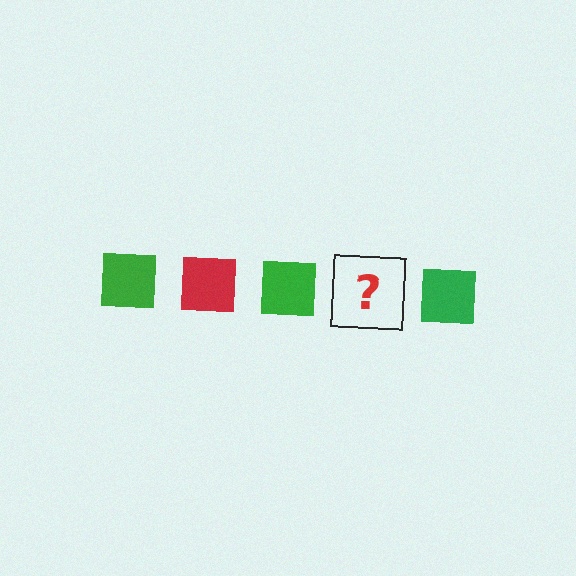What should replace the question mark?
The question mark should be replaced with a red square.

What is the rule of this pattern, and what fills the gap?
The rule is that the pattern cycles through green, red squares. The gap should be filled with a red square.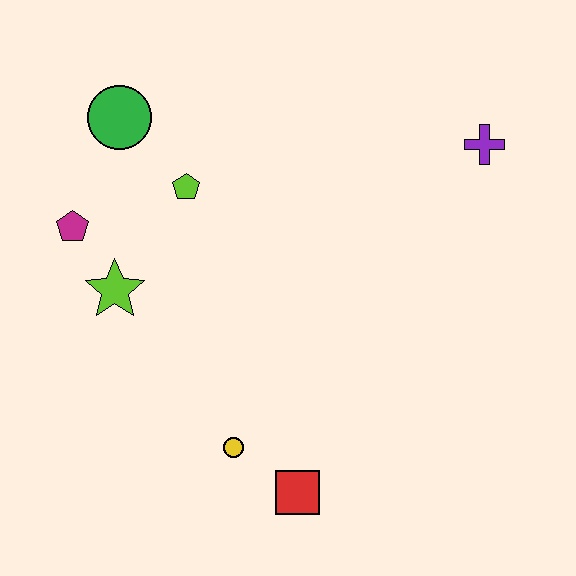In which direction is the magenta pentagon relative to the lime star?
The magenta pentagon is above the lime star.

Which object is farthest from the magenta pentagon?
The purple cross is farthest from the magenta pentagon.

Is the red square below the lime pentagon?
Yes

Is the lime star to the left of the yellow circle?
Yes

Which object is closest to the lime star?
The magenta pentagon is closest to the lime star.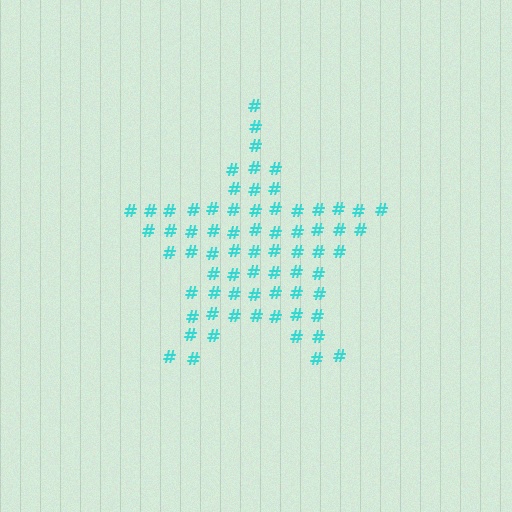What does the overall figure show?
The overall figure shows a star.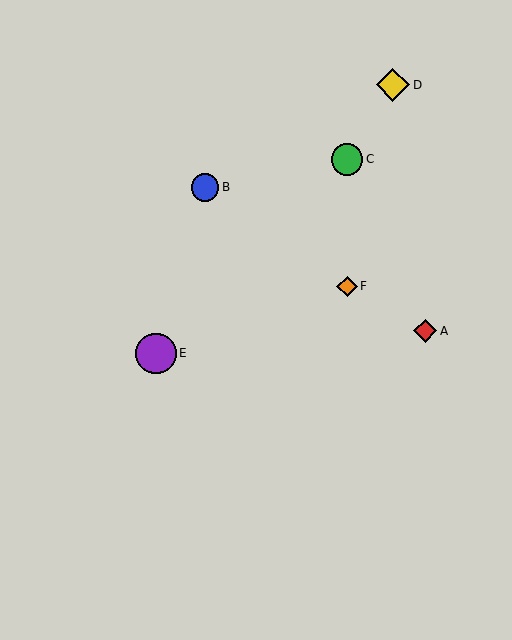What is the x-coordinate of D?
Object D is at x≈393.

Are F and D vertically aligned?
No, F is at x≈347 and D is at x≈393.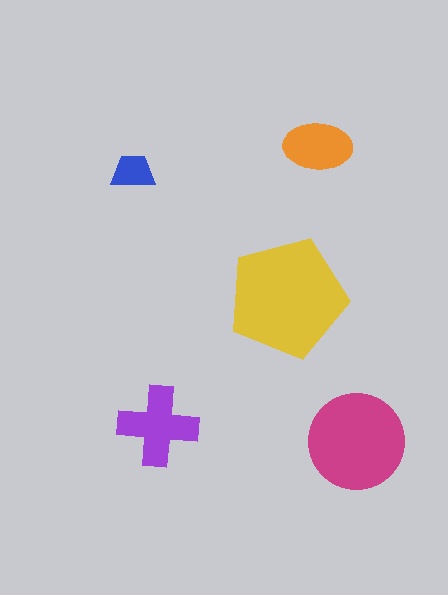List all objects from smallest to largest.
The blue trapezoid, the orange ellipse, the purple cross, the magenta circle, the yellow pentagon.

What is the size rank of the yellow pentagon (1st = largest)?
1st.